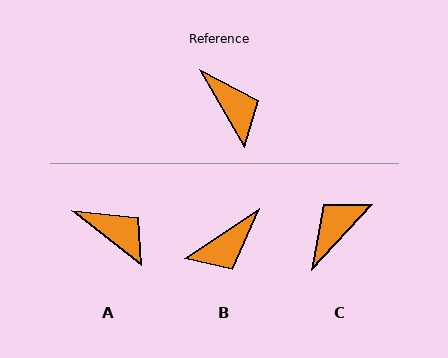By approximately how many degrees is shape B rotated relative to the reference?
Approximately 86 degrees clockwise.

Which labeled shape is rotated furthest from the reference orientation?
C, about 107 degrees away.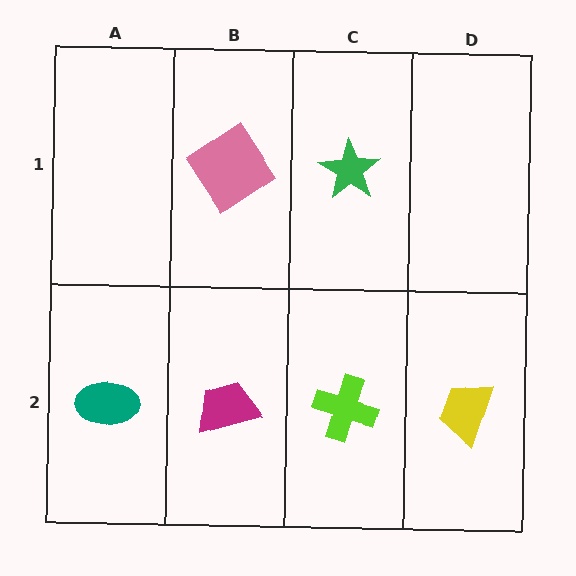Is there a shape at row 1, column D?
No, that cell is empty.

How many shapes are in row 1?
2 shapes.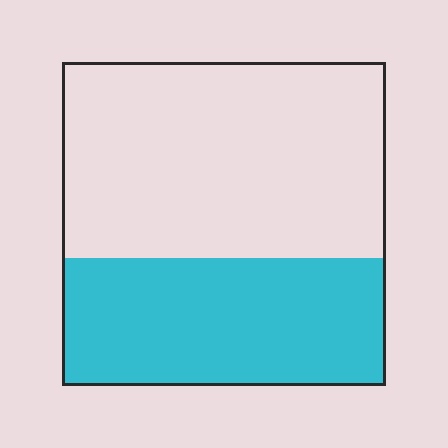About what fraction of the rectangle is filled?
About two fifths (2/5).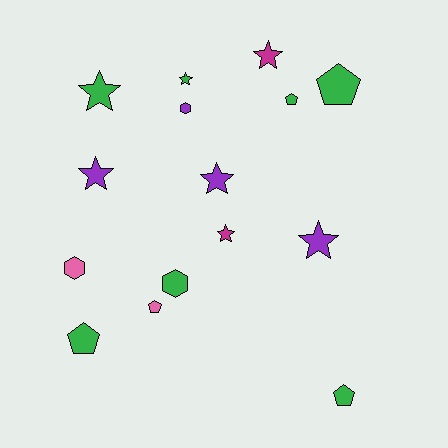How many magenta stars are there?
There are 2 magenta stars.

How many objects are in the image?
There are 15 objects.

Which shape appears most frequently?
Star, with 7 objects.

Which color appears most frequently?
Green, with 7 objects.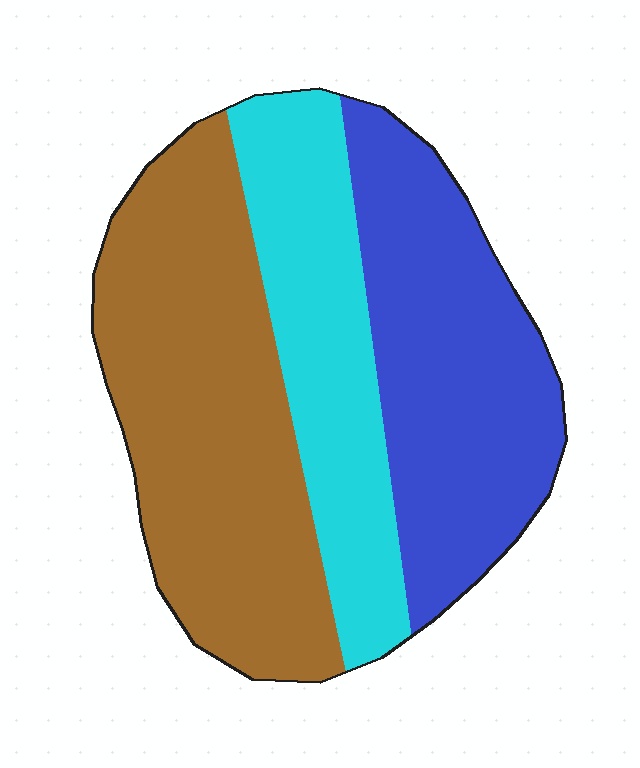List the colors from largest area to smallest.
From largest to smallest: brown, blue, cyan.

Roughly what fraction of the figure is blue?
Blue covers 33% of the figure.